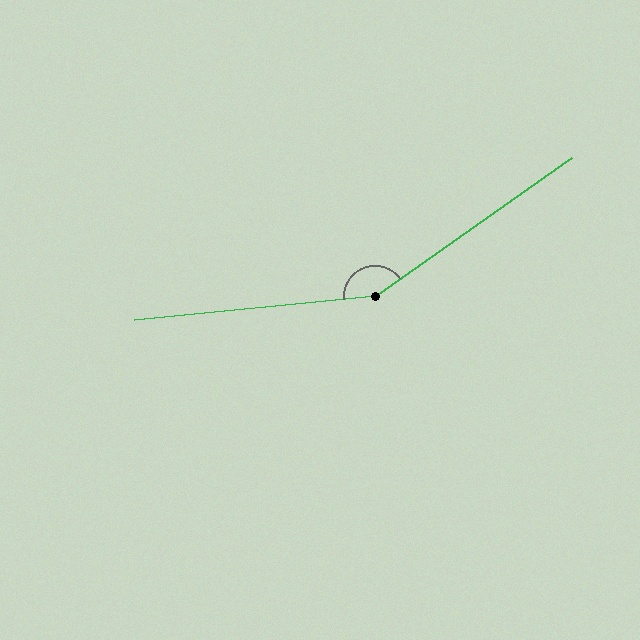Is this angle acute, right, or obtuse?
It is obtuse.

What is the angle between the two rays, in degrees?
Approximately 150 degrees.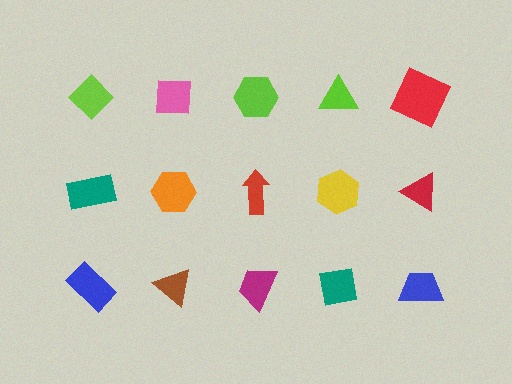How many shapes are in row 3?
5 shapes.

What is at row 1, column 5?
A red square.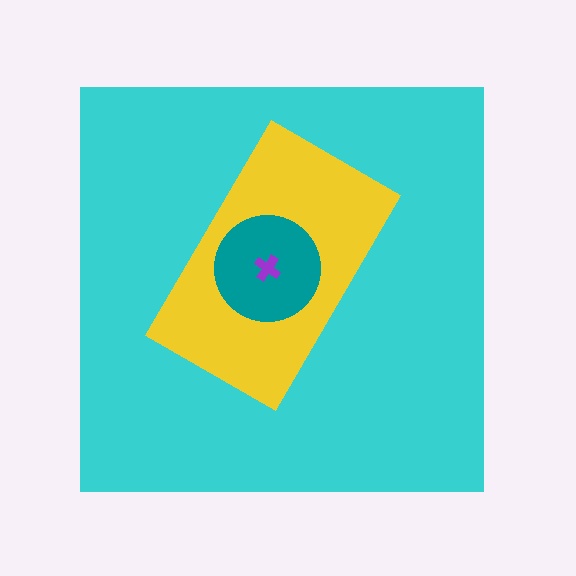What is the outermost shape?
The cyan square.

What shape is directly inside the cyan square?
The yellow rectangle.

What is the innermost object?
The purple cross.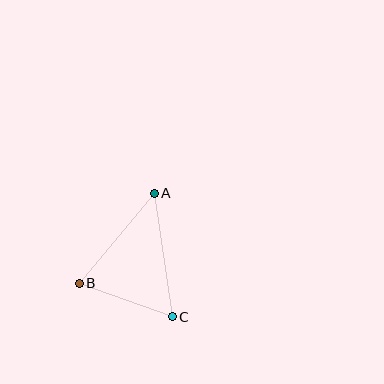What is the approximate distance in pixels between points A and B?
The distance between A and B is approximately 117 pixels.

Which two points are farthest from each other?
Points A and C are farthest from each other.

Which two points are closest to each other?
Points B and C are closest to each other.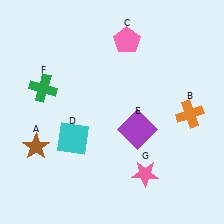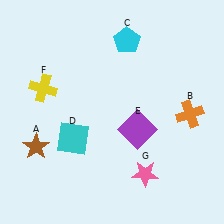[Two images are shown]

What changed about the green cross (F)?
In Image 1, F is green. In Image 2, it changed to yellow.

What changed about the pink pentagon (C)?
In Image 1, C is pink. In Image 2, it changed to cyan.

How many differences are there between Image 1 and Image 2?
There are 2 differences between the two images.